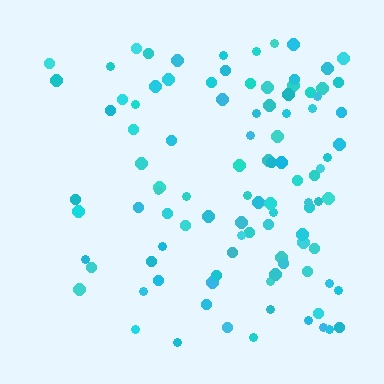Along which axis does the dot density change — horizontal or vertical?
Horizontal.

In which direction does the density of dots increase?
From left to right, with the right side densest.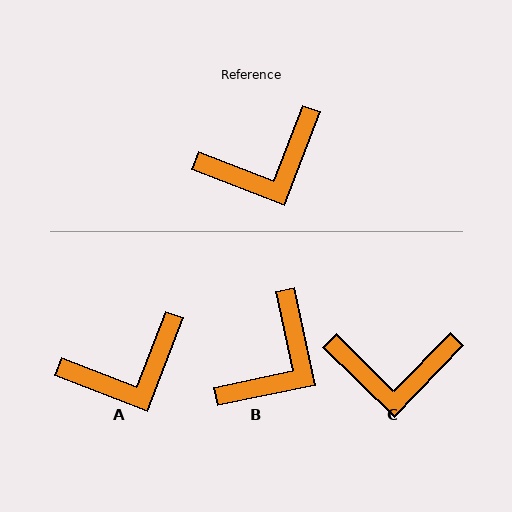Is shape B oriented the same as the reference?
No, it is off by about 33 degrees.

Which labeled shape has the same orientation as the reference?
A.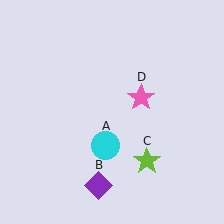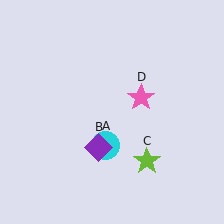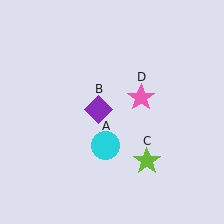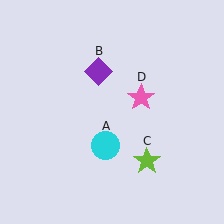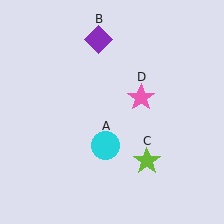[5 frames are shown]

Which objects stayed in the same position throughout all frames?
Cyan circle (object A) and lime star (object C) and pink star (object D) remained stationary.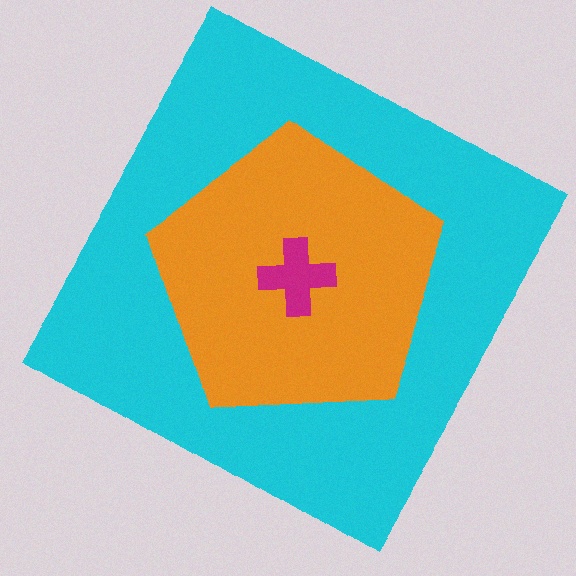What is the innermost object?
The magenta cross.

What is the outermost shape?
The cyan diamond.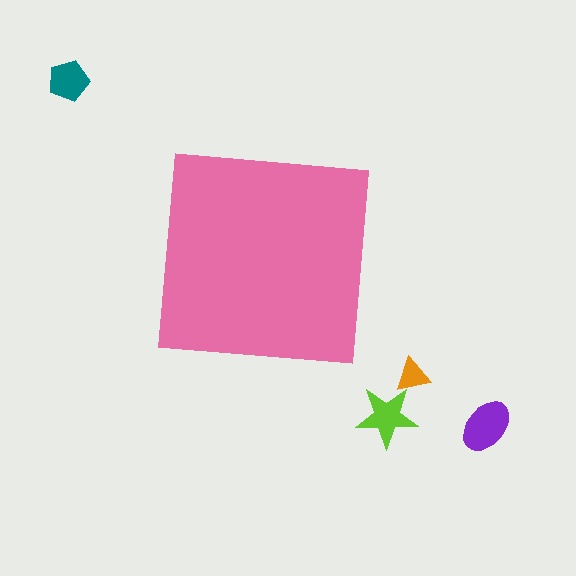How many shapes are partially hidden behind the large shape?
0 shapes are partially hidden.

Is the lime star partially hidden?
No, the lime star is fully visible.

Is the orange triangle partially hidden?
No, the orange triangle is fully visible.